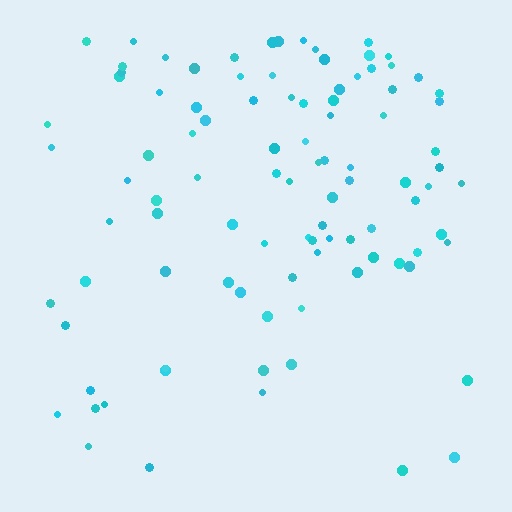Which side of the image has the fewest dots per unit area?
The bottom.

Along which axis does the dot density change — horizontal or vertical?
Vertical.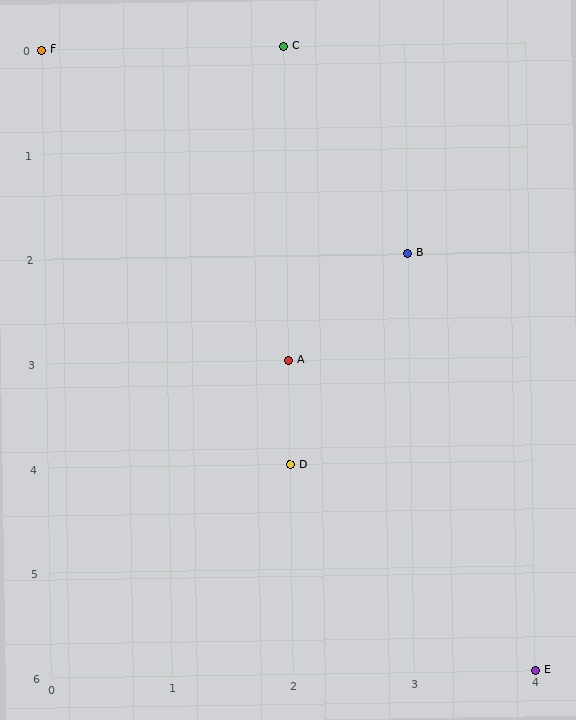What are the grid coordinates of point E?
Point E is at grid coordinates (4, 6).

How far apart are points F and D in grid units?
Points F and D are 2 columns and 4 rows apart (about 4.5 grid units diagonally).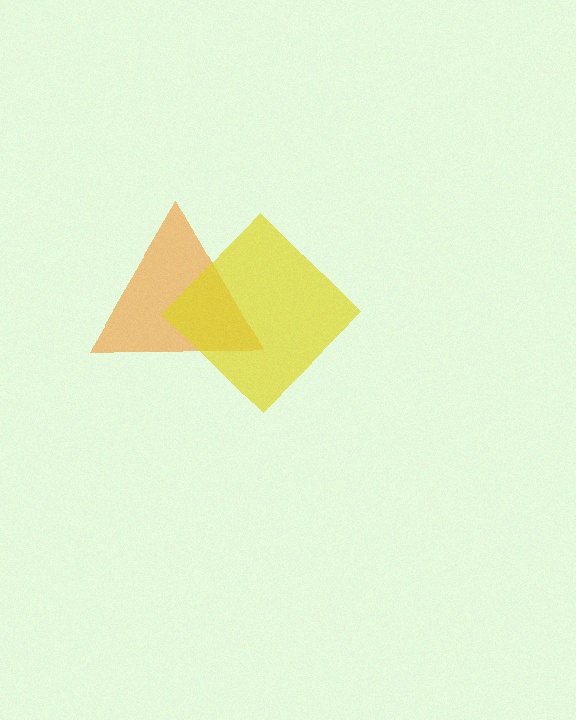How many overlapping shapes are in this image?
There are 2 overlapping shapes in the image.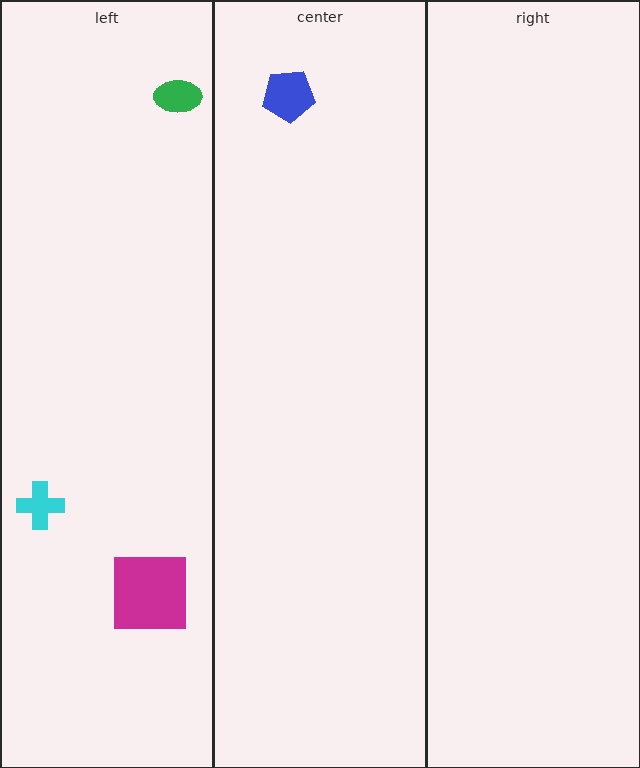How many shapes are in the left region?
3.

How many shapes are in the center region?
1.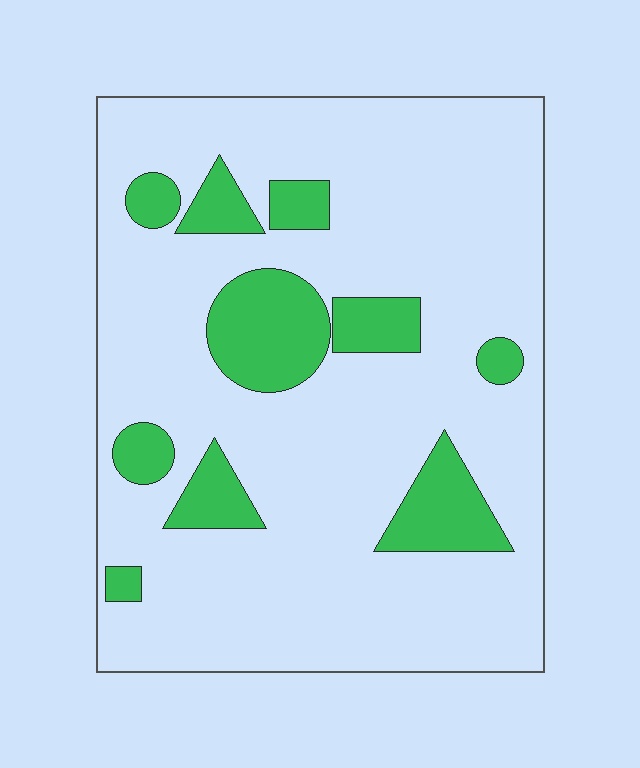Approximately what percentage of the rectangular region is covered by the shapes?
Approximately 20%.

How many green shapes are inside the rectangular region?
10.